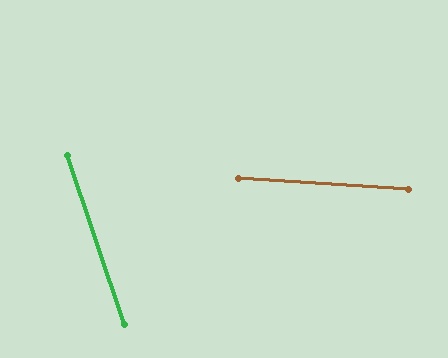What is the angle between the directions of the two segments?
Approximately 67 degrees.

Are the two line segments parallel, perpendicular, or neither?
Neither parallel nor perpendicular — they differ by about 67°.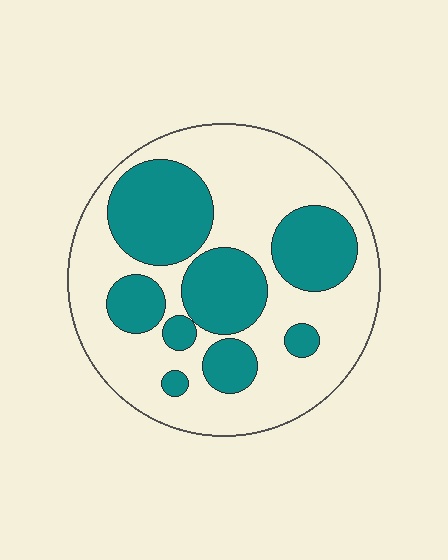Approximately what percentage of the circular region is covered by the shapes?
Approximately 35%.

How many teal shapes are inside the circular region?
8.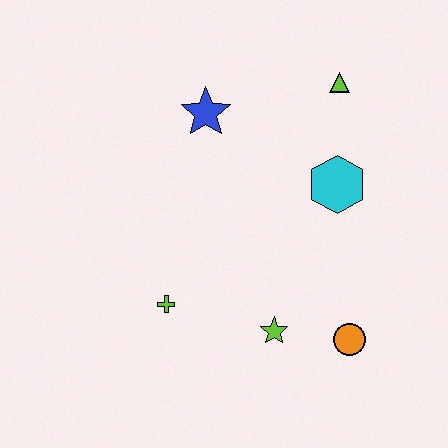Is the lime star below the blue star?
Yes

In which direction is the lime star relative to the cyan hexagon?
The lime star is below the cyan hexagon.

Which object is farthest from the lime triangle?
The lime cross is farthest from the lime triangle.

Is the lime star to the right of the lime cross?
Yes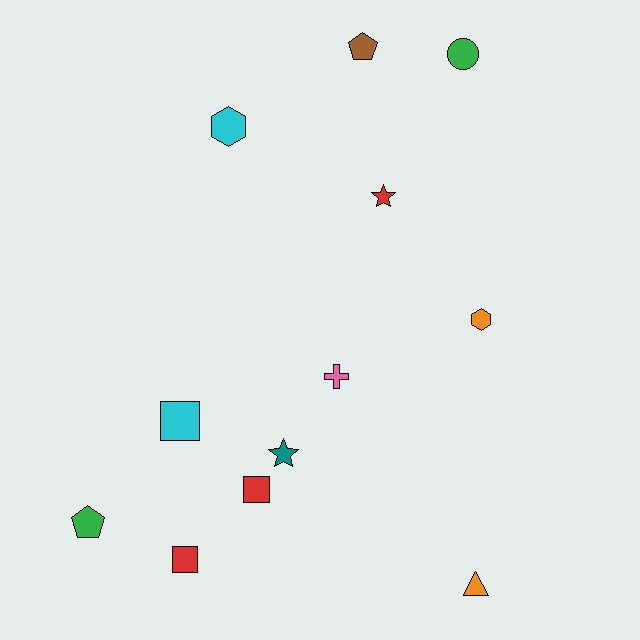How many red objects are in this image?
There are 3 red objects.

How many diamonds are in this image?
There are no diamonds.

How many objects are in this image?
There are 12 objects.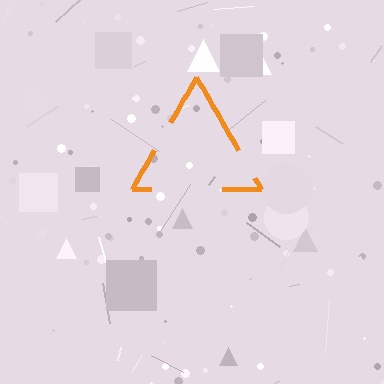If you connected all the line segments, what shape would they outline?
They would outline a triangle.